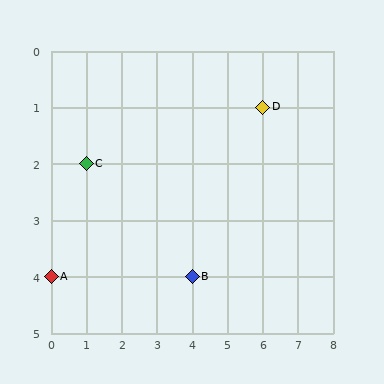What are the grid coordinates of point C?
Point C is at grid coordinates (1, 2).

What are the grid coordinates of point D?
Point D is at grid coordinates (6, 1).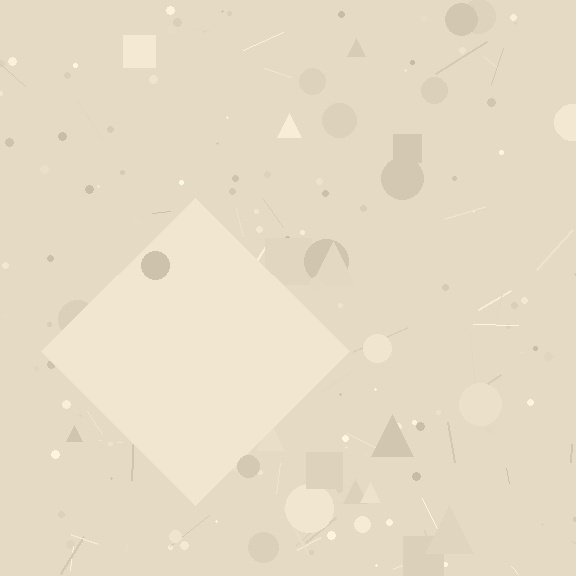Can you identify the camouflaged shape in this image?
The camouflaged shape is a diamond.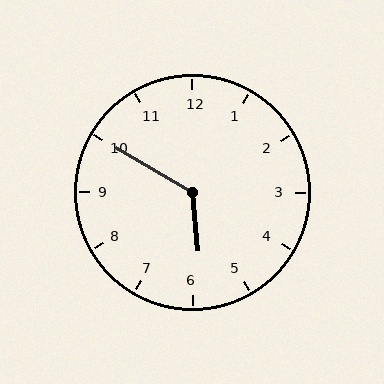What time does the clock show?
5:50.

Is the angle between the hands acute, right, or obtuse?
It is obtuse.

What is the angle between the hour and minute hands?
Approximately 125 degrees.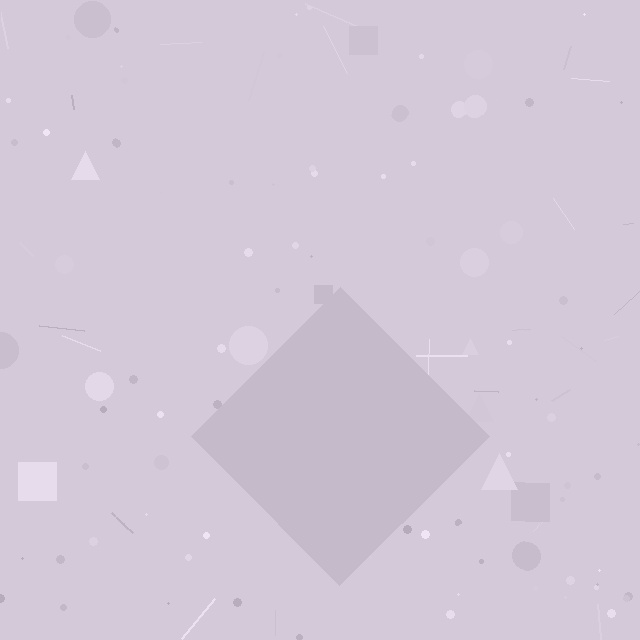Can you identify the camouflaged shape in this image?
The camouflaged shape is a diamond.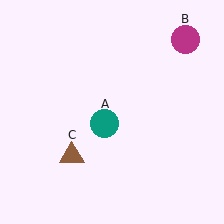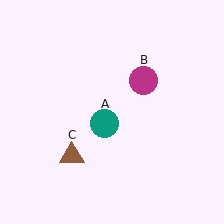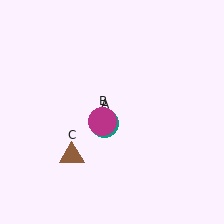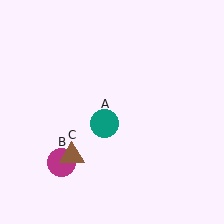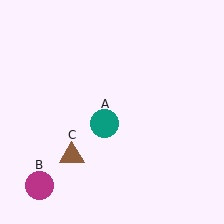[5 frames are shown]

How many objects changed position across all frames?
1 object changed position: magenta circle (object B).